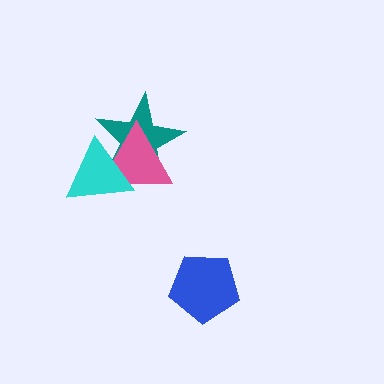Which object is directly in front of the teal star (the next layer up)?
The pink triangle is directly in front of the teal star.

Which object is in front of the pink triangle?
The cyan triangle is in front of the pink triangle.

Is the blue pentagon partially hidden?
No, no other shape covers it.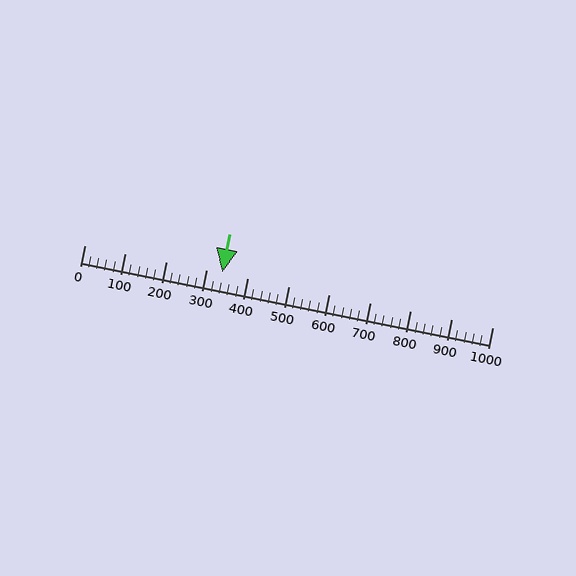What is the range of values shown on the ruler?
The ruler shows values from 0 to 1000.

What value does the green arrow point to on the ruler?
The green arrow points to approximately 337.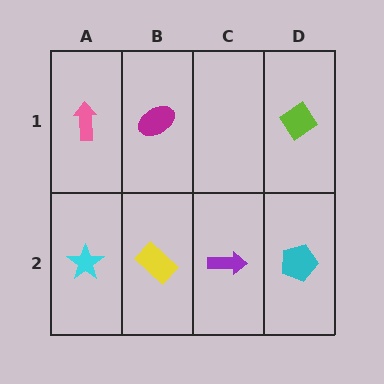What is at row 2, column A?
A cyan star.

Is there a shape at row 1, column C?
No, that cell is empty.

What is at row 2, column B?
A yellow rectangle.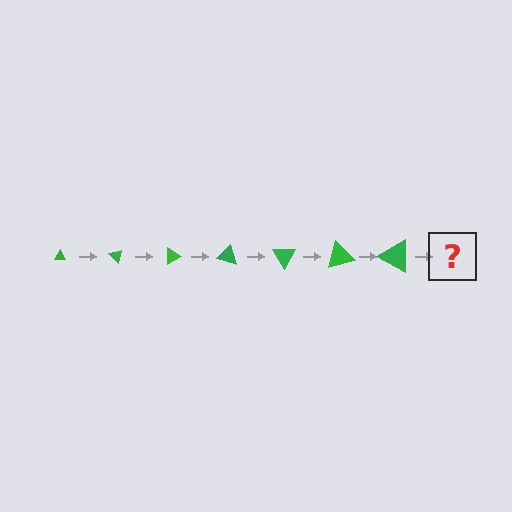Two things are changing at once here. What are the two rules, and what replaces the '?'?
The two rules are that the triangle grows larger each step and it rotates 45 degrees each step. The '?' should be a triangle, larger than the previous one and rotated 315 degrees from the start.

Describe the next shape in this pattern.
It should be a triangle, larger than the previous one and rotated 315 degrees from the start.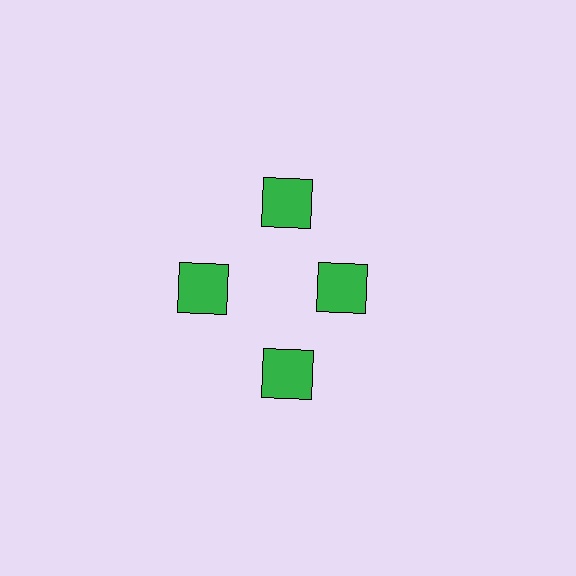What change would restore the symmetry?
The symmetry would be restored by moving it outward, back onto the ring so that all 4 squares sit at equal angles and equal distance from the center.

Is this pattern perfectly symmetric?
No. The 4 green squares are arranged in a ring, but one element near the 3 o'clock position is pulled inward toward the center, breaking the 4-fold rotational symmetry.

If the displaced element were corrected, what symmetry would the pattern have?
It would have 4-fold rotational symmetry — the pattern would map onto itself every 90 degrees.